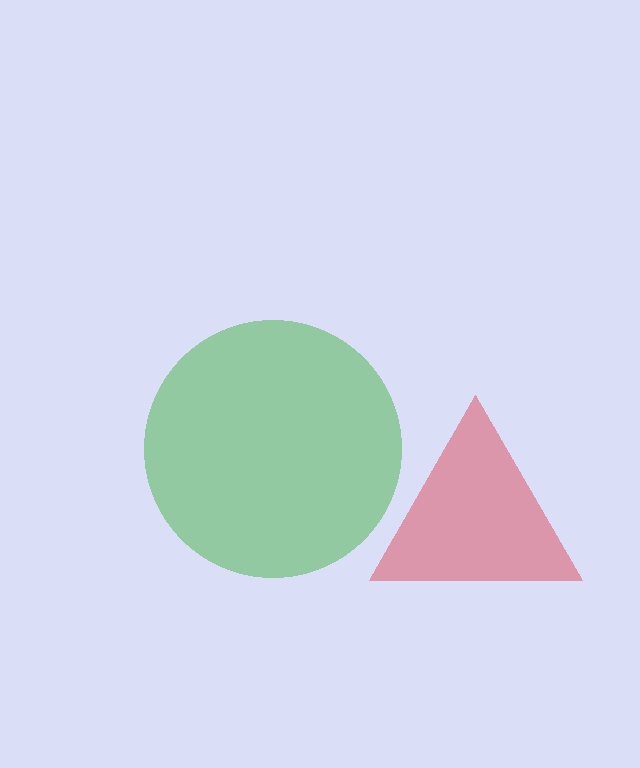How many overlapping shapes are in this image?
There are 2 overlapping shapes in the image.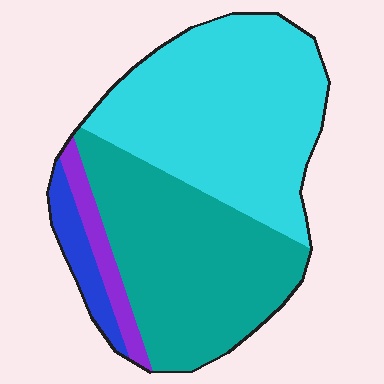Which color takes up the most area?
Cyan, at roughly 45%.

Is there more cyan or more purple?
Cyan.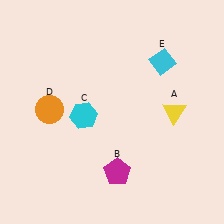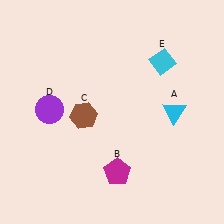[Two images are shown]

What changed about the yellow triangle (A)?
In Image 1, A is yellow. In Image 2, it changed to cyan.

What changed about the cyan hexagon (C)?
In Image 1, C is cyan. In Image 2, it changed to brown.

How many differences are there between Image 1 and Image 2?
There are 3 differences between the two images.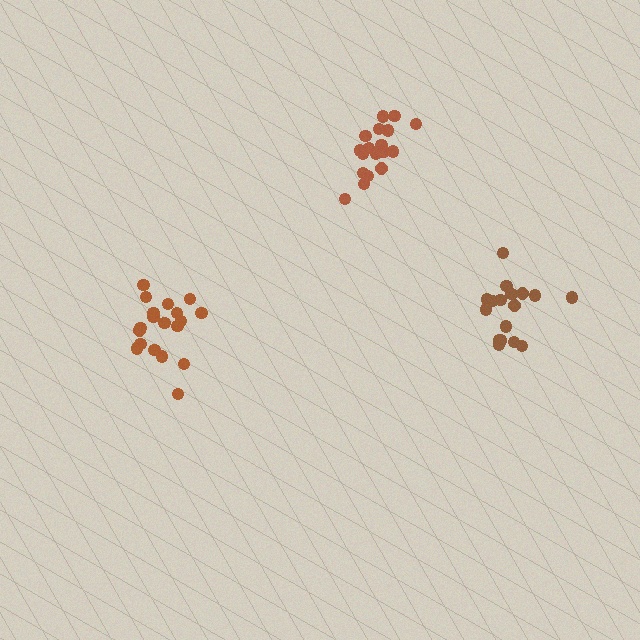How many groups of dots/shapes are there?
There are 3 groups.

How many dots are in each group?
Group 1: 18 dots, Group 2: 21 dots, Group 3: 17 dots (56 total).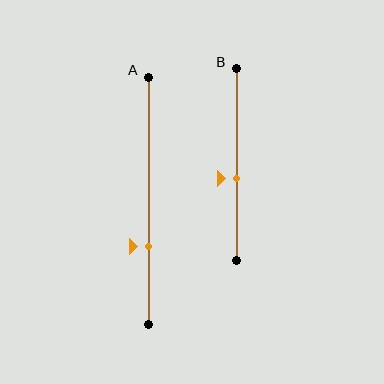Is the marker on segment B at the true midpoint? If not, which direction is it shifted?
No, the marker on segment B is shifted downward by about 7% of the segment length.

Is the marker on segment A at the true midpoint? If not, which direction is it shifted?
No, the marker on segment A is shifted downward by about 18% of the segment length.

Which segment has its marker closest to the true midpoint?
Segment B has its marker closest to the true midpoint.